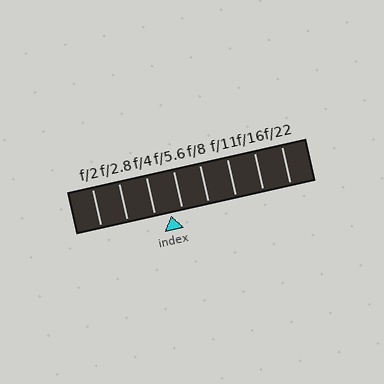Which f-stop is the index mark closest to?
The index mark is closest to f/5.6.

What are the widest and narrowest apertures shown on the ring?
The widest aperture shown is f/2 and the narrowest is f/22.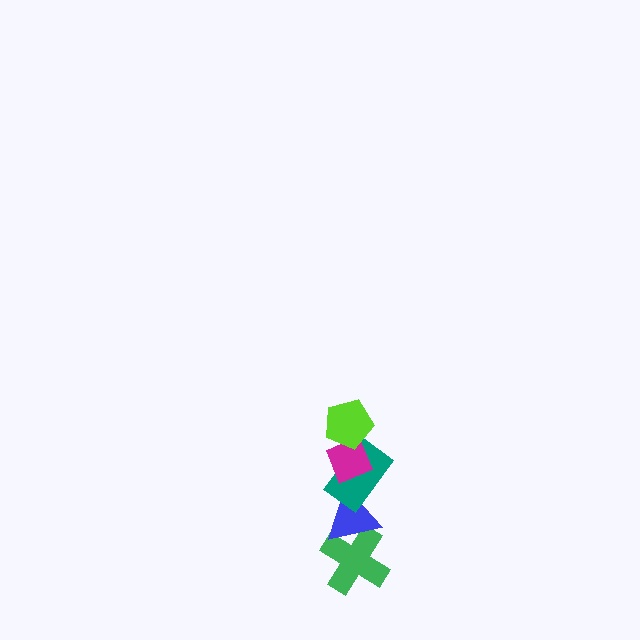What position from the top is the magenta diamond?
The magenta diamond is 2nd from the top.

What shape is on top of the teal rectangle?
The magenta diamond is on top of the teal rectangle.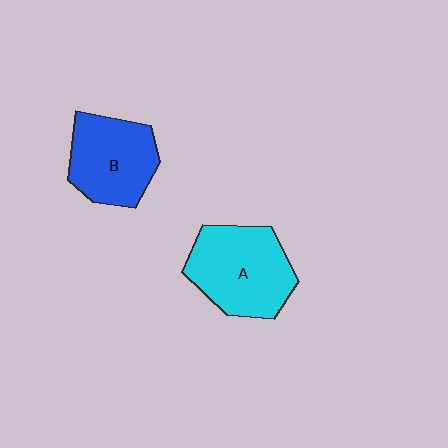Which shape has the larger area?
Shape A (cyan).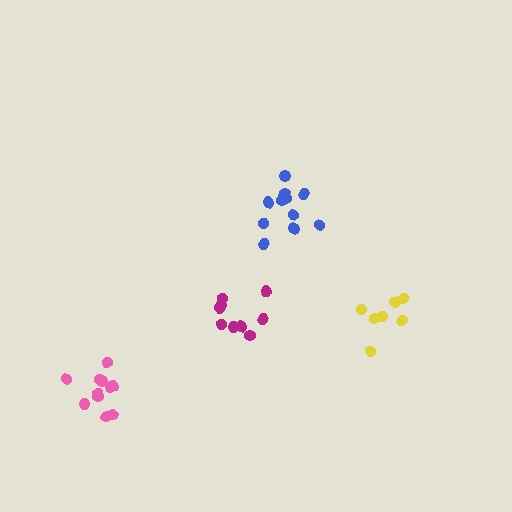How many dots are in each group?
Group 1: 11 dots, Group 2: 11 dots, Group 3: 9 dots, Group 4: 7 dots (38 total).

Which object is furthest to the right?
The yellow cluster is rightmost.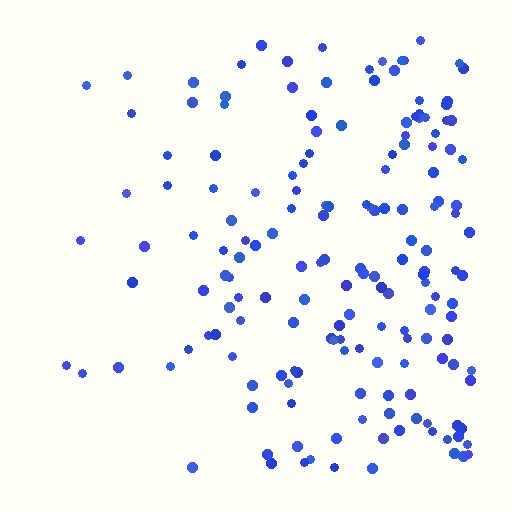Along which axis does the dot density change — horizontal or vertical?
Horizontal.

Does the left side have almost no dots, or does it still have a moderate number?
Still a moderate number, just noticeably fewer than the right.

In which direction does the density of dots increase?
From left to right, with the right side densest.